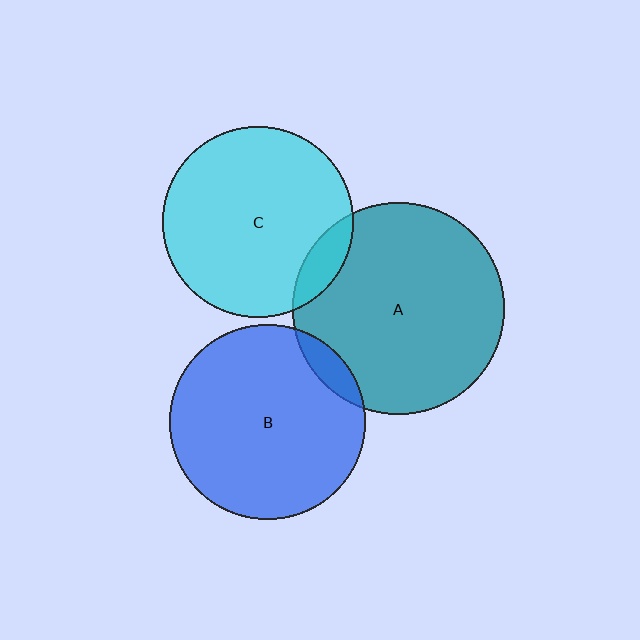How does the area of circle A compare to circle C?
Approximately 1.2 times.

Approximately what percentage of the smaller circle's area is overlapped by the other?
Approximately 5%.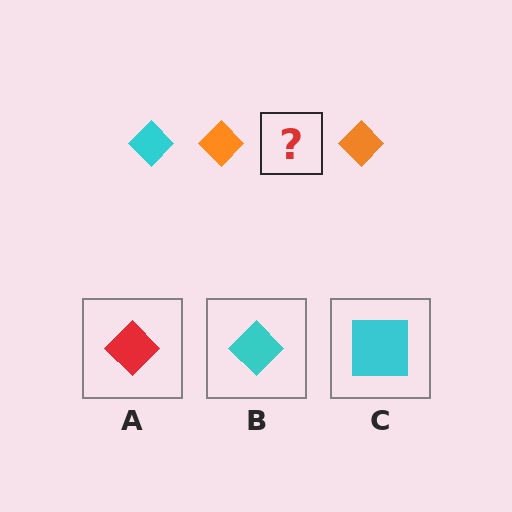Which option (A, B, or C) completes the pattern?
B.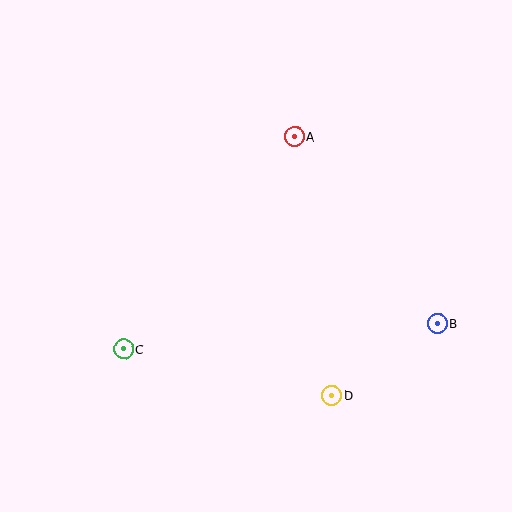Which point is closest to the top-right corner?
Point A is closest to the top-right corner.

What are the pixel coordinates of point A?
Point A is at (294, 137).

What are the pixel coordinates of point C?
Point C is at (123, 349).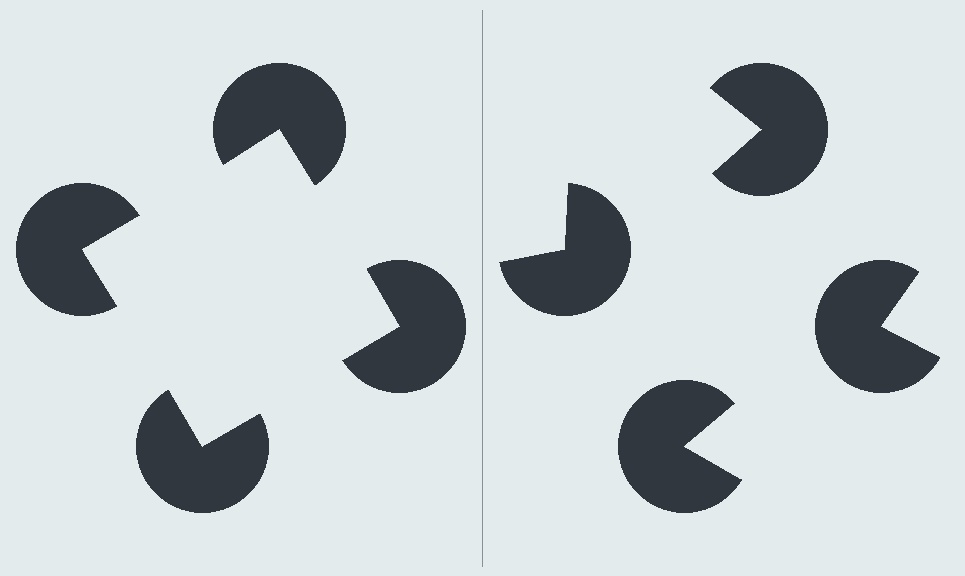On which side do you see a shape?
An illusory square appears on the left side. On the right side the wedge cuts are rotated, so no coherent shape forms.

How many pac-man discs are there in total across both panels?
8 — 4 on each side.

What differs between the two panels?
The pac-man discs are positioned identically on both sides; only the wedge orientations differ. On the left they align to a square; on the right they are misaligned.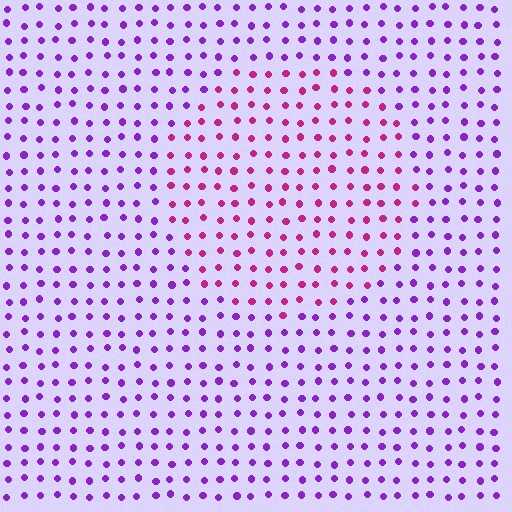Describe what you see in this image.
The image is filled with small purple elements in a uniform arrangement. A circle-shaped region is visible where the elements are tinted to a slightly different hue, forming a subtle color boundary.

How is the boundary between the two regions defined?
The boundary is defined purely by a slight shift in hue (about 41 degrees). Spacing, size, and orientation are identical on both sides.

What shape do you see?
I see a circle.